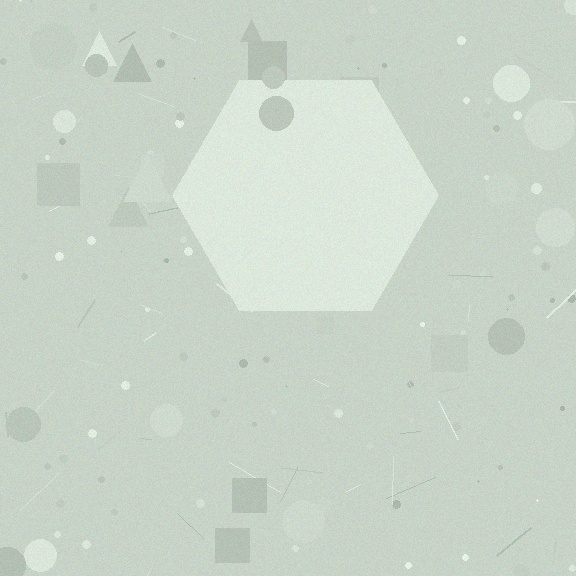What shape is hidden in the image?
A hexagon is hidden in the image.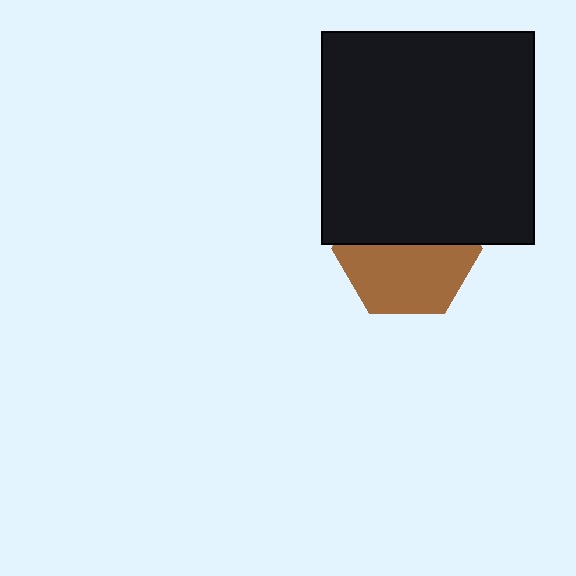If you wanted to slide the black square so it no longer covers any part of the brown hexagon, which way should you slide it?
Slide it up — that is the most direct way to separate the two shapes.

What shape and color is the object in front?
The object in front is a black square.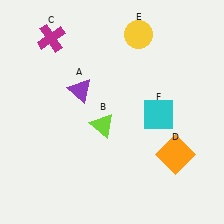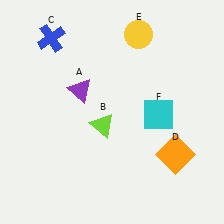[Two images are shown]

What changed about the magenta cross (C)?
In Image 1, C is magenta. In Image 2, it changed to blue.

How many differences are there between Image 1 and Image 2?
There is 1 difference between the two images.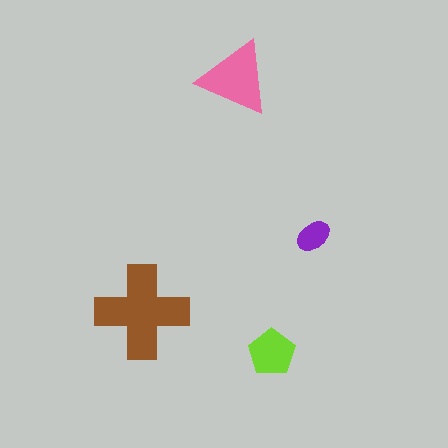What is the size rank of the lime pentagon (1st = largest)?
3rd.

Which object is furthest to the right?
The purple ellipse is rightmost.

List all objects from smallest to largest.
The purple ellipse, the lime pentagon, the pink triangle, the brown cross.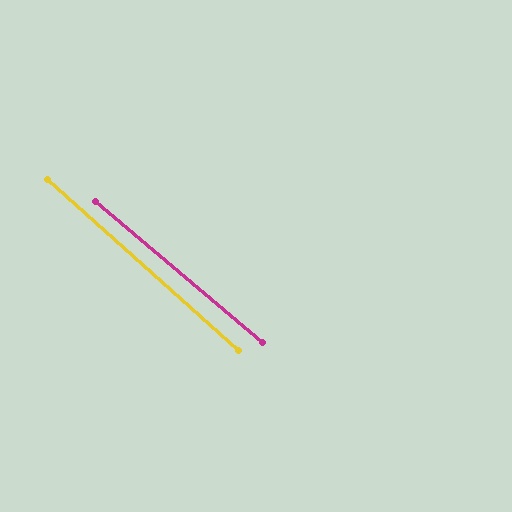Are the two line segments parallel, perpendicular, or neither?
Parallel — their directions differ by only 1.5°.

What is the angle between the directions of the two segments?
Approximately 2 degrees.